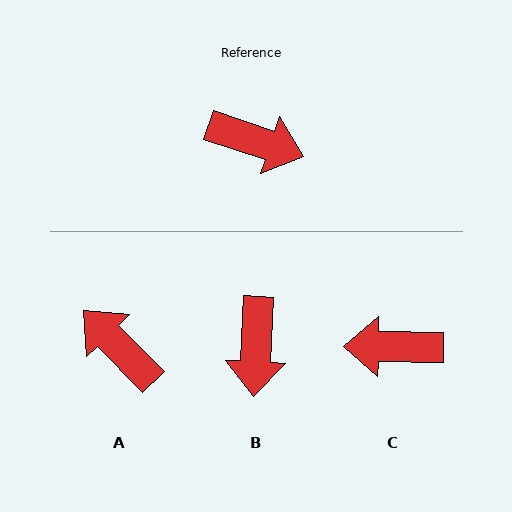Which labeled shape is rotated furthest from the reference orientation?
C, about 163 degrees away.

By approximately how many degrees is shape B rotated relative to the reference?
Approximately 75 degrees clockwise.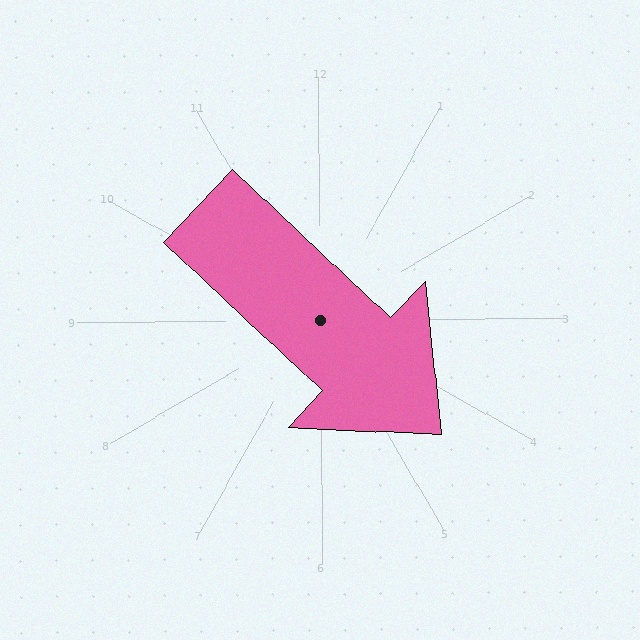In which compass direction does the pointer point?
Southeast.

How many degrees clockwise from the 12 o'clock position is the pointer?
Approximately 134 degrees.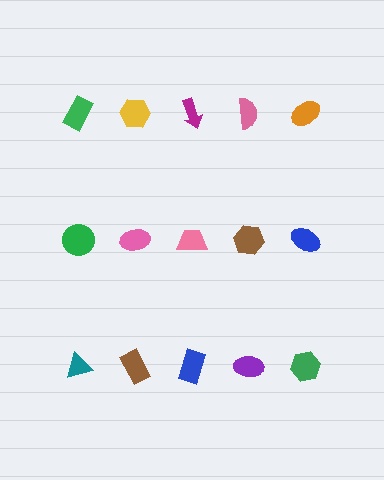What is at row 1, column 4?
A pink semicircle.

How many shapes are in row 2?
5 shapes.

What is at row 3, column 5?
A green hexagon.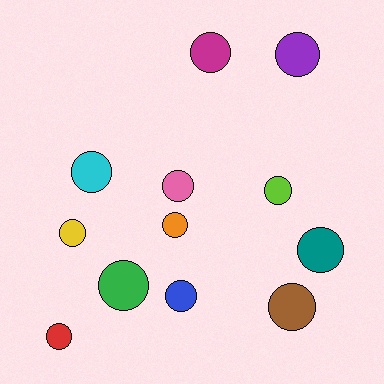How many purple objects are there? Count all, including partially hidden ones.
There is 1 purple object.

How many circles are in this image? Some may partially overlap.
There are 12 circles.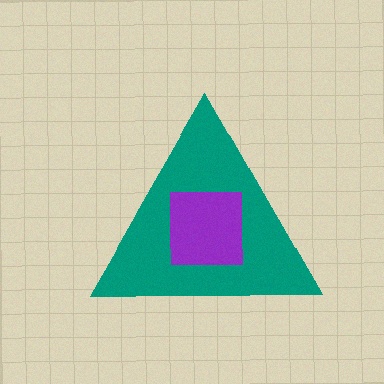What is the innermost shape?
The purple square.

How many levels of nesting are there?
2.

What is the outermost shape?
The teal triangle.